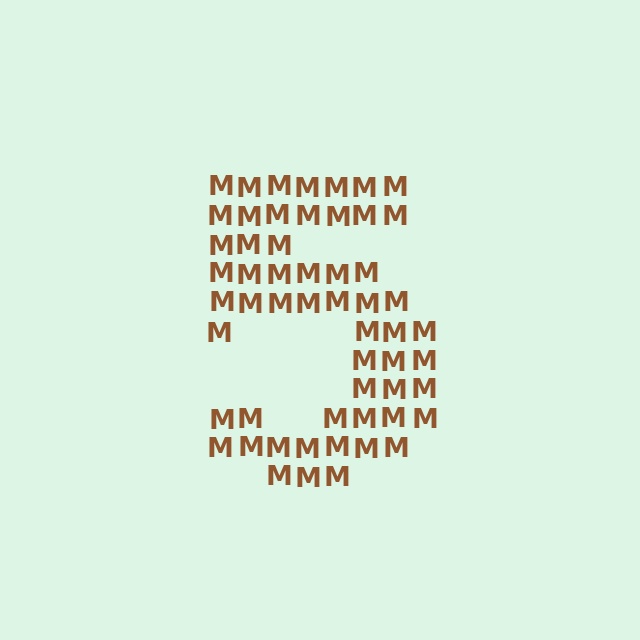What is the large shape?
The large shape is the digit 5.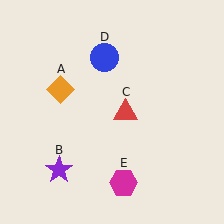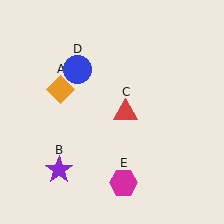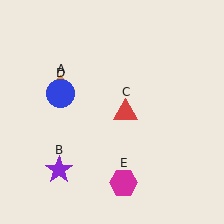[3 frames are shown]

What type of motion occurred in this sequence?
The blue circle (object D) rotated counterclockwise around the center of the scene.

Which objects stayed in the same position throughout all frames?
Orange diamond (object A) and purple star (object B) and red triangle (object C) and magenta hexagon (object E) remained stationary.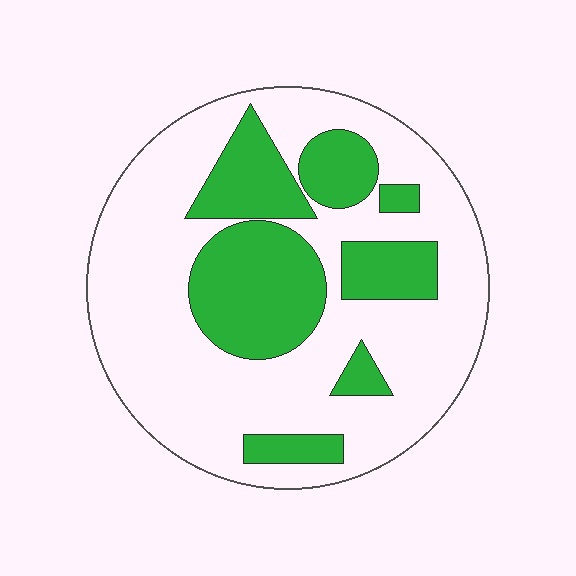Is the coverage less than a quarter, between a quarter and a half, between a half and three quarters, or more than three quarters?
Between a quarter and a half.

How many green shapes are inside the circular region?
7.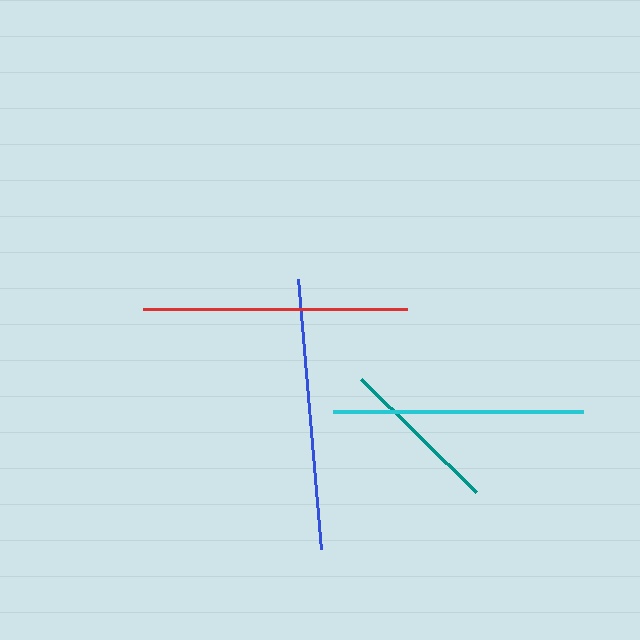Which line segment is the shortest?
The teal line is the shortest at approximately 161 pixels.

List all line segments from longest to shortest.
From longest to shortest: blue, red, cyan, teal.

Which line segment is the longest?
The blue line is the longest at approximately 271 pixels.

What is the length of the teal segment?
The teal segment is approximately 161 pixels long.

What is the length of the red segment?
The red segment is approximately 264 pixels long.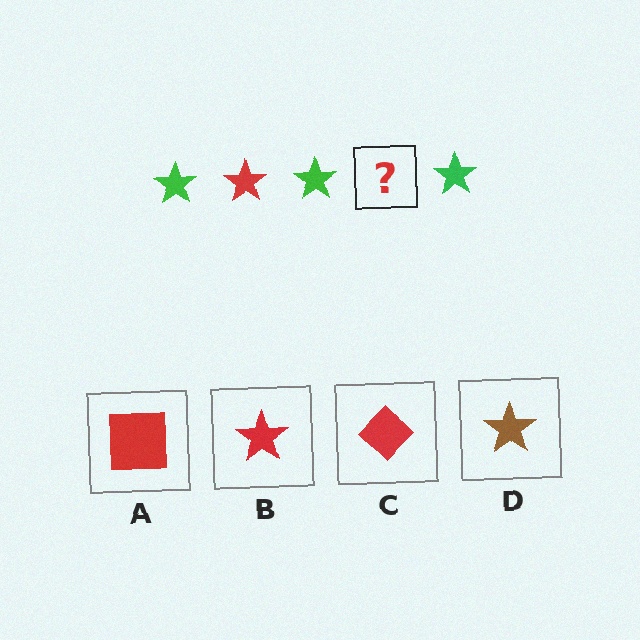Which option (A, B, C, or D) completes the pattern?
B.